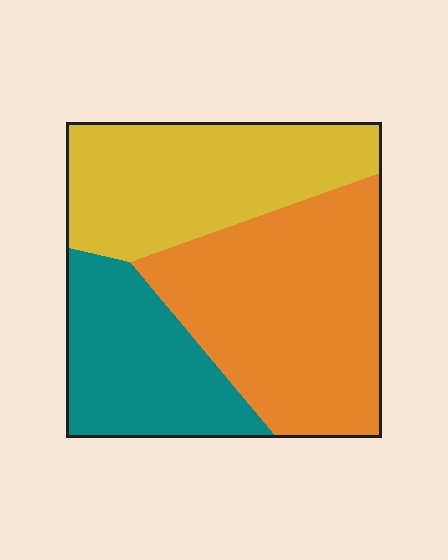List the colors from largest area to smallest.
From largest to smallest: orange, yellow, teal.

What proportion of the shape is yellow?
Yellow covers around 35% of the shape.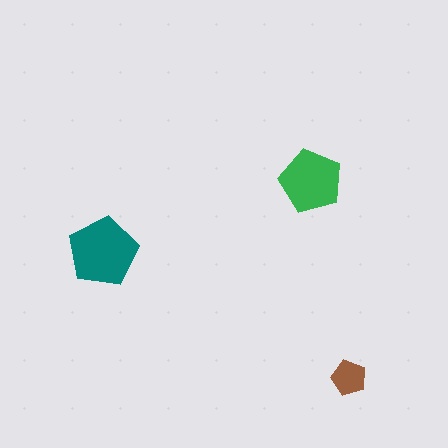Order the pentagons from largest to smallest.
the teal one, the green one, the brown one.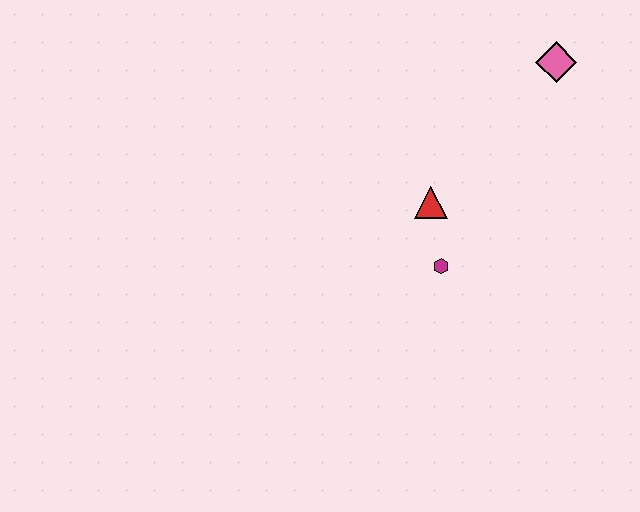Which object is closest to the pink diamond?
The red triangle is closest to the pink diamond.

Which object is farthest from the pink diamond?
The magenta hexagon is farthest from the pink diamond.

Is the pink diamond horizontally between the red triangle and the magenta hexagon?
No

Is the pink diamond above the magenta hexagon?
Yes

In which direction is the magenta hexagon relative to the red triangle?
The magenta hexagon is below the red triangle.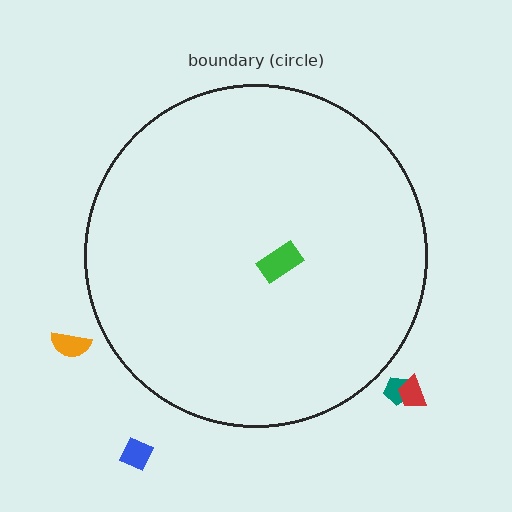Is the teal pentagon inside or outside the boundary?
Outside.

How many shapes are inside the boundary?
1 inside, 4 outside.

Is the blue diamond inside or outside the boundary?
Outside.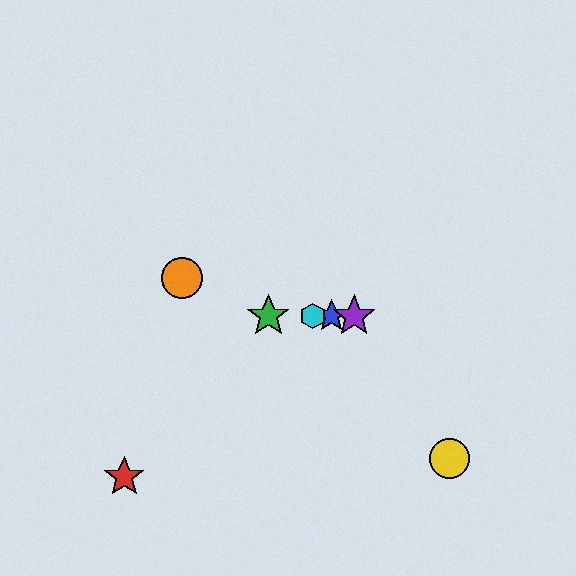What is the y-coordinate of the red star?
The red star is at y≈477.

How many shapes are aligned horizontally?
4 shapes (the blue star, the green star, the purple star, the cyan hexagon) are aligned horizontally.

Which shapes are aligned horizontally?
The blue star, the green star, the purple star, the cyan hexagon are aligned horizontally.